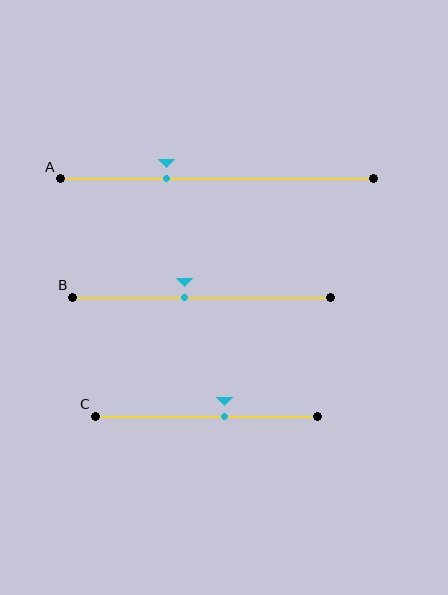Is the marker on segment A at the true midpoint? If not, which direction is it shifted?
No, the marker on segment A is shifted to the left by about 16% of the segment length.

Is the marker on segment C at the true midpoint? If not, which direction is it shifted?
No, the marker on segment C is shifted to the right by about 8% of the segment length.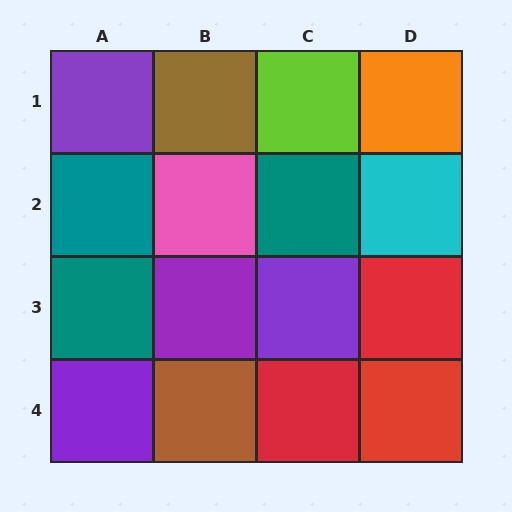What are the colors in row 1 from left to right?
Purple, brown, lime, orange.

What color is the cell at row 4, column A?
Purple.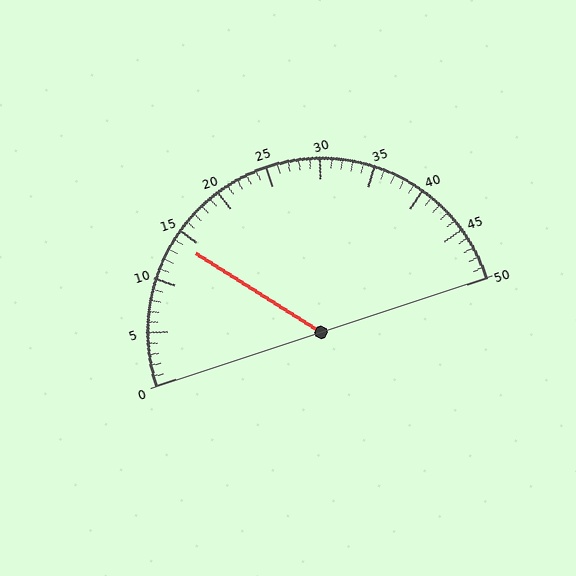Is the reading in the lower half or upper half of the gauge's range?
The reading is in the lower half of the range (0 to 50).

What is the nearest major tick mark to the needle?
The nearest major tick mark is 15.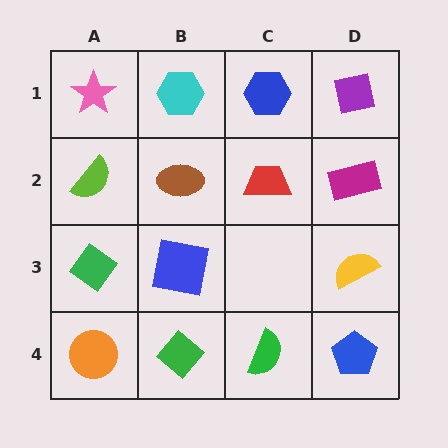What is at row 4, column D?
A blue pentagon.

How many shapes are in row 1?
4 shapes.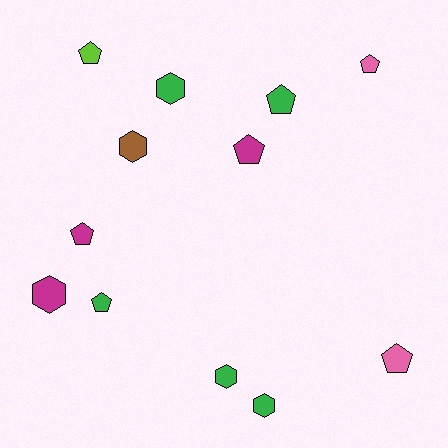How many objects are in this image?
There are 12 objects.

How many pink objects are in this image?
There are 2 pink objects.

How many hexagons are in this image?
There are 5 hexagons.